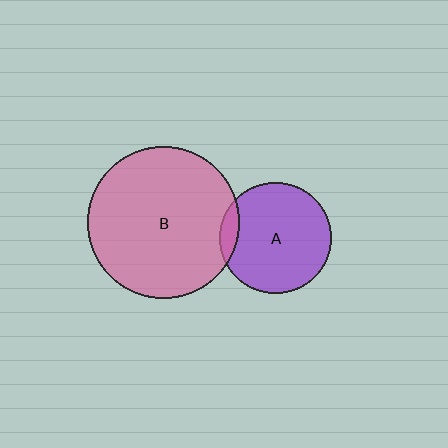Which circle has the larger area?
Circle B (pink).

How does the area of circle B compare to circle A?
Approximately 1.8 times.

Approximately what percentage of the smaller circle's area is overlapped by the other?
Approximately 10%.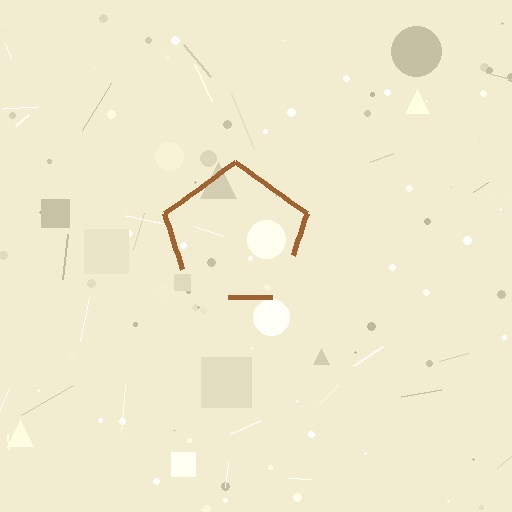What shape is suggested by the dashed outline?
The dashed outline suggests a pentagon.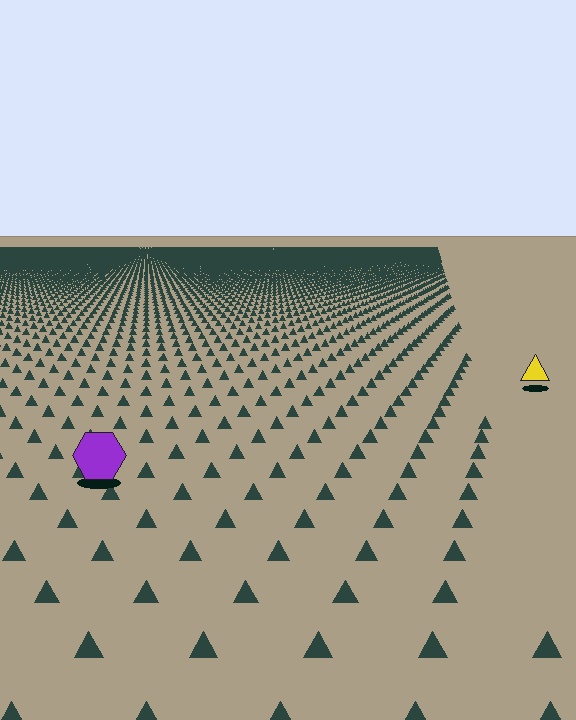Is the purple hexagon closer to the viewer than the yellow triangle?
Yes. The purple hexagon is closer — you can tell from the texture gradient: the ground texture is coarser near it.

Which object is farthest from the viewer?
The yellow triangle is farthest from the viewer. It appears smaller and the ground texture around it is denser.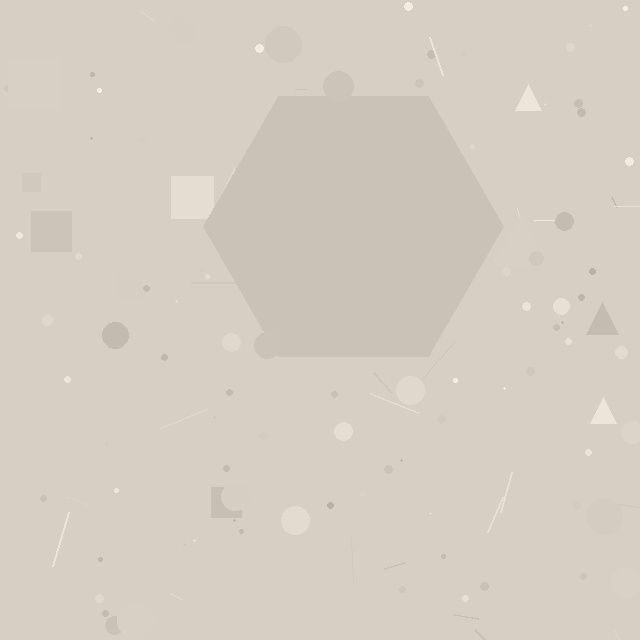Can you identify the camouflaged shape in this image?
The camouflaged shape is a hexagon.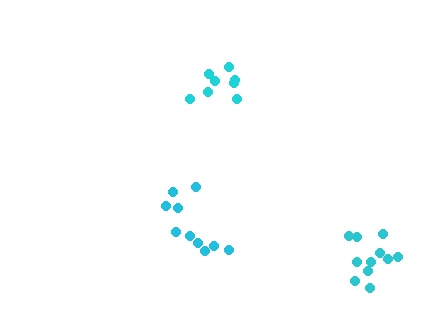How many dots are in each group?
Group 1: 10 dots, Group 2: 12 dots, Group 3: 8 dots (30 total).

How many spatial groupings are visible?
There are 3 spatial groupings.